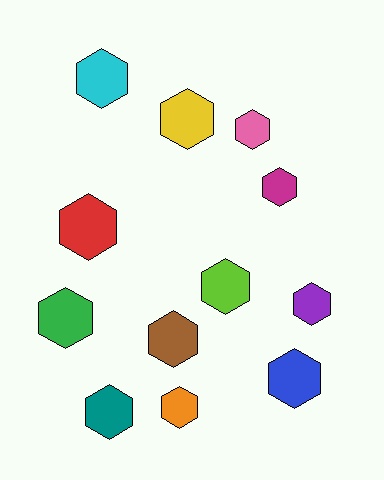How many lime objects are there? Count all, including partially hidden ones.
There is 1 lime object.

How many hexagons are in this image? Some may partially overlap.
There are 12 hexagons.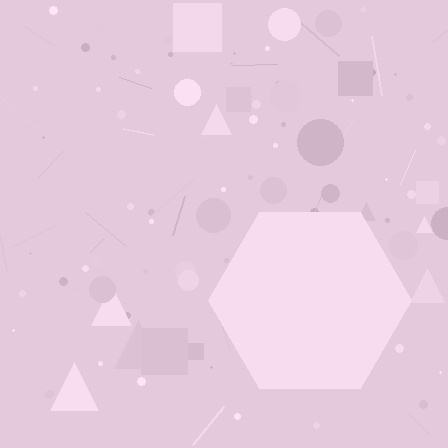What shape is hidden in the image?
A hexagon is hidden in the image.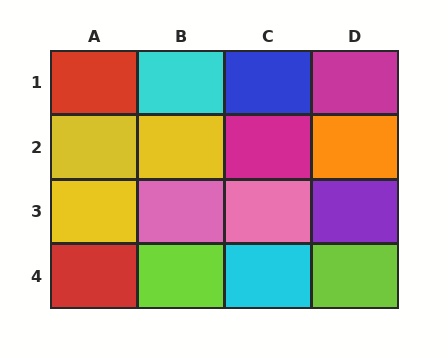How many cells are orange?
1 cell is orange.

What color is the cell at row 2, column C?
Magenta.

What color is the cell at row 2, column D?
Orange.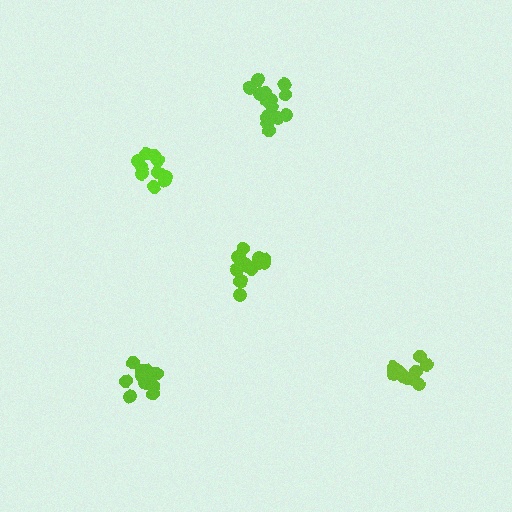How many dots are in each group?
Group 1: 12 dots, Group 2: 10 dots, Group 3: 15 dots, Group 4: 14 dots, Group 5: 14 dots (65 total).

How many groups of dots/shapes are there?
There are 5 groups.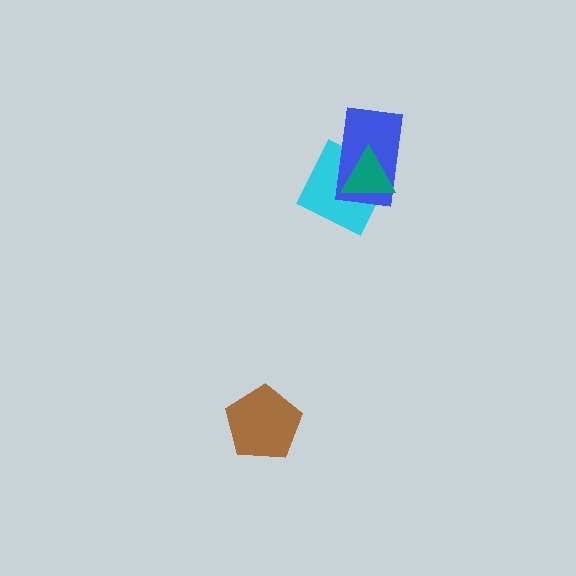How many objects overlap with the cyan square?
2 objects overlap with the cyan square.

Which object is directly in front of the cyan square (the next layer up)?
The blue rectangle is directly in front of the cyan square.